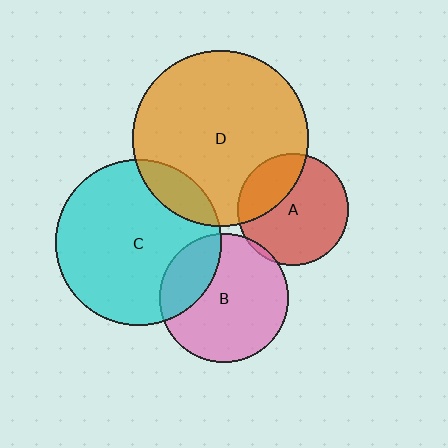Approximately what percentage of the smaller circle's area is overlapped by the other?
Approximately 15%.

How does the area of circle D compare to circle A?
Approximately 2.5 times.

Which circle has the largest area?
Circle D (orange).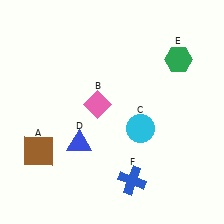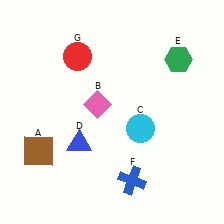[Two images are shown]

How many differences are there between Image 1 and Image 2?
There is 1 difference between the two images.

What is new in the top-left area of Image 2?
A red circle (G) was added in the top-left area of Image 2.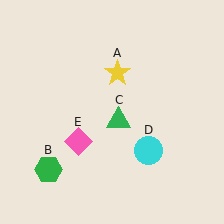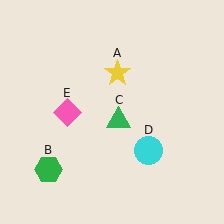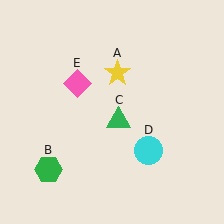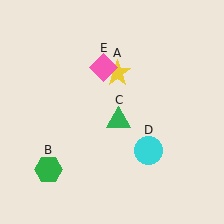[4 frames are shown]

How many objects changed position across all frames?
1 object changed position: pink diamond (object E).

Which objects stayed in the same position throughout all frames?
Yellow star (object A) and green hexagon (object B) and green triangle (object C) and cyan circle (object D) remained stationary.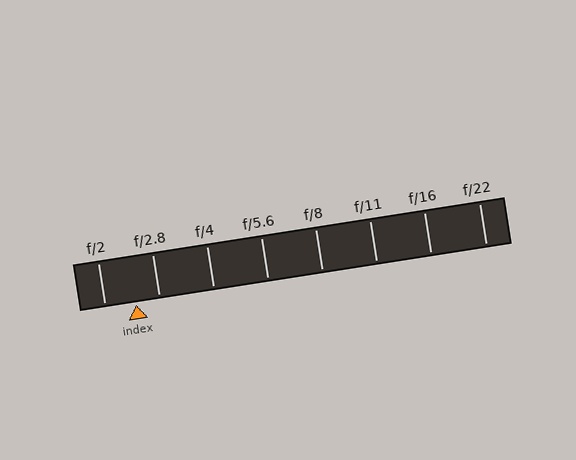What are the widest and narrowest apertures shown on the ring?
The widest aperture shown is f/2 and the narrowest is f/22.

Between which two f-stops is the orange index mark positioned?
The index mark is between f/2 and f/2.8.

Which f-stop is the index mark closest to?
The index mark is closest to f/2.8.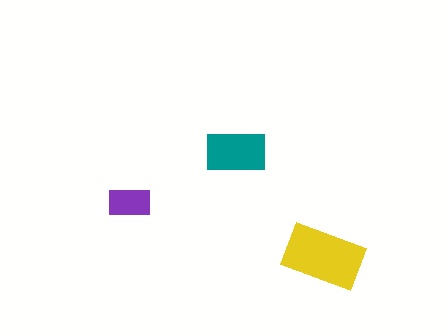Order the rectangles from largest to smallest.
the yellow one, the teal one, the purple one.